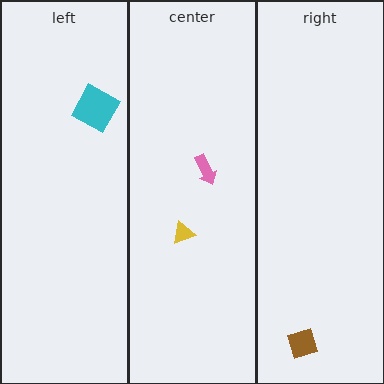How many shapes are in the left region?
1.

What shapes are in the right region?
The brown diamond.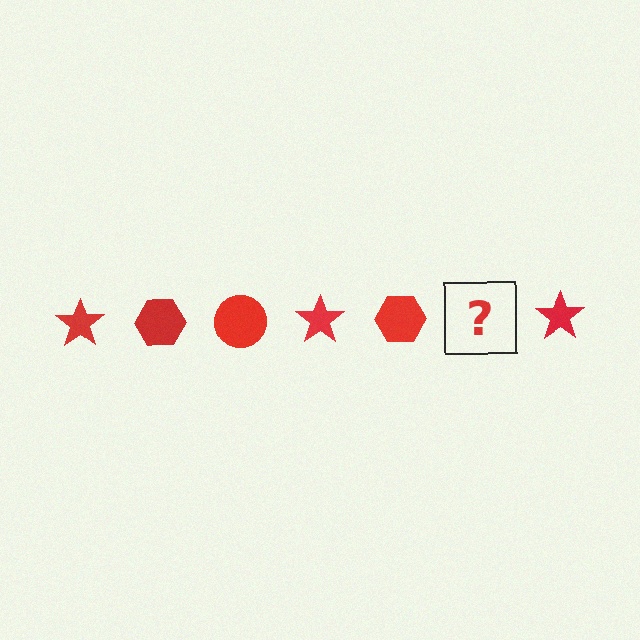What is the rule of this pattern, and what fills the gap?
The rule is that the pattern cycles through star, hexagon, circle shapes in red. The gap should be filled with a red circle.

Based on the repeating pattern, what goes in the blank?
The blank should be a red circle.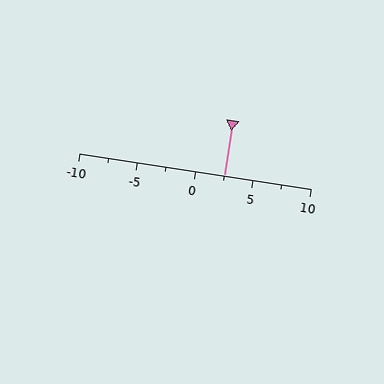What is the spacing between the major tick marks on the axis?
The major ticks are spaced 5 apart.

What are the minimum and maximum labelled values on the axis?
The axis runs from -10 to 10.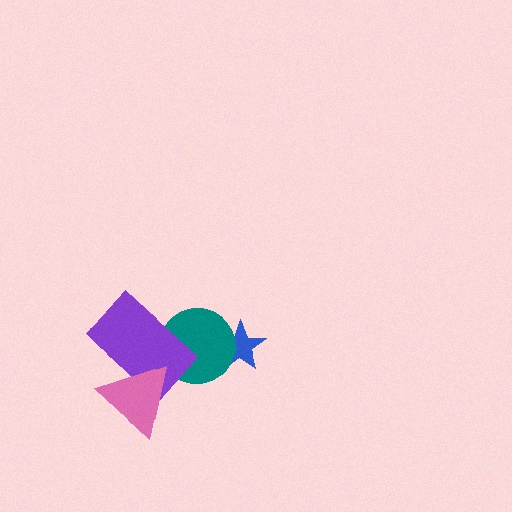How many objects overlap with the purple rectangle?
2 objects overlap with the purple rectangle.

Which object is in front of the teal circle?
The purple rectangle is in front of the teal circle.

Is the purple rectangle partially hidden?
Yes, it is partially covered by another shape.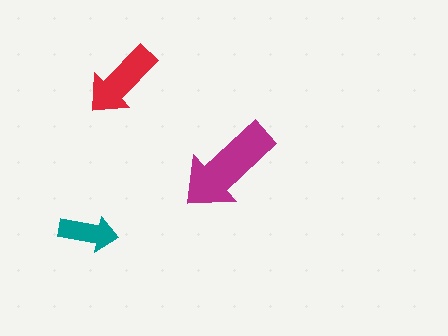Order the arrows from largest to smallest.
the magenta one, the red one, the teal one.